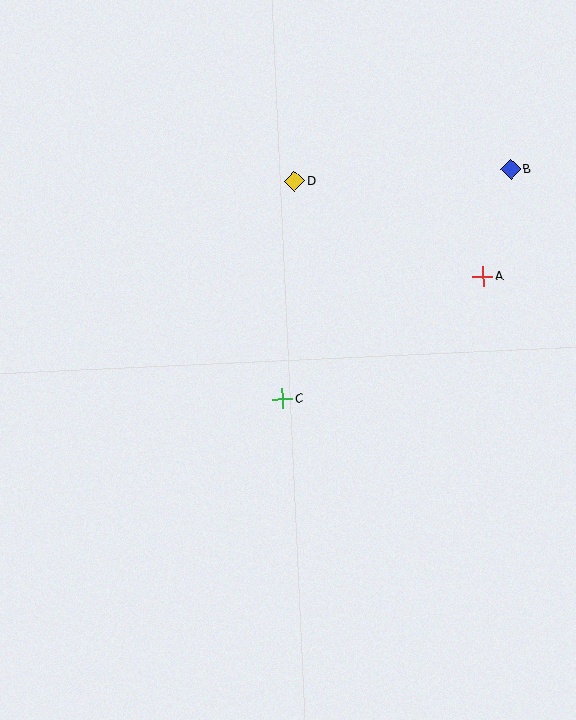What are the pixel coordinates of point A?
Point A is at (483, 277).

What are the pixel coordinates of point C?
Point C is at (282, 399).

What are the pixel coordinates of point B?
Point B is at (511, 169).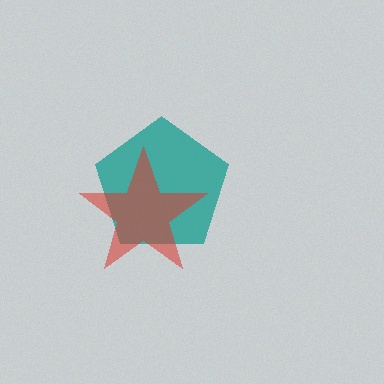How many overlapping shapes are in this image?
There are 2 overlapping shapes in the image.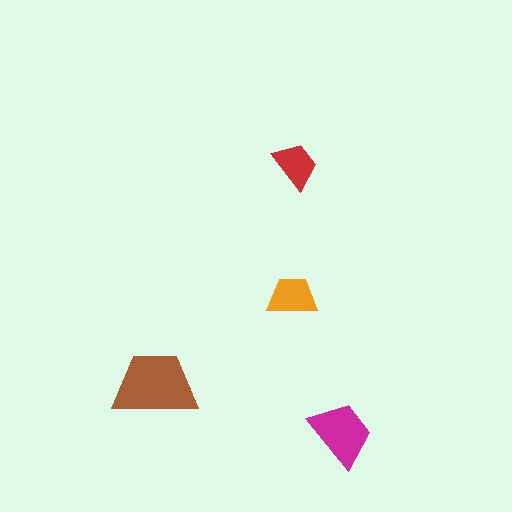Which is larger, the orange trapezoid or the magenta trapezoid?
The magenta one.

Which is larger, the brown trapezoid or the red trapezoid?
The brown one.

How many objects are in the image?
There are 4 objects in the image.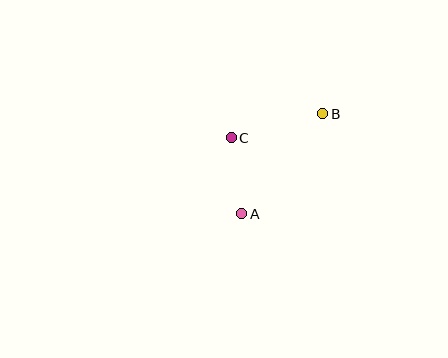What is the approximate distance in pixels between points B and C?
The distance between B and C is approximately 95 pixels.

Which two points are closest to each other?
Points A and C are closest to each other.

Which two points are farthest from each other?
Points A and B are farthest from each other.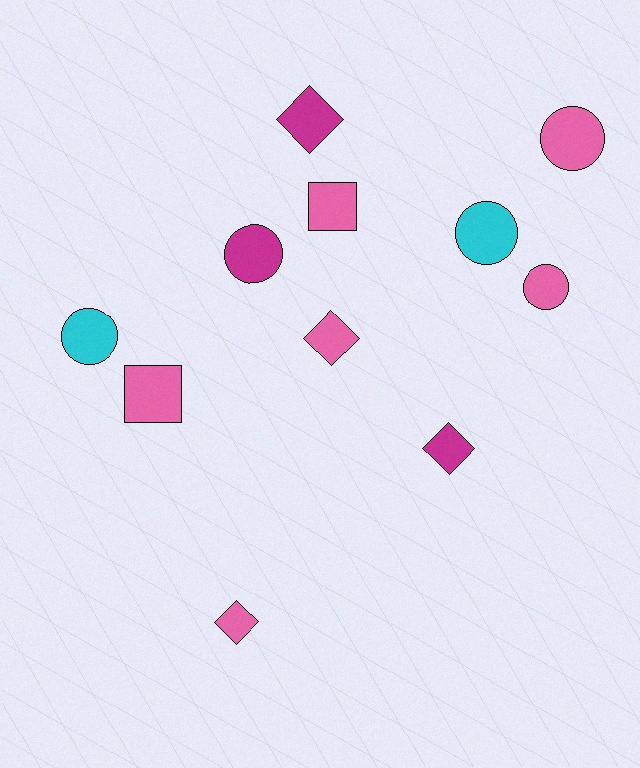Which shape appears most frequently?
Circle, with 5 objects.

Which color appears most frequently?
Pink, with 6 objects.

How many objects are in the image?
There are 11 objects.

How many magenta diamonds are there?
There are 2 magenta diamonds.